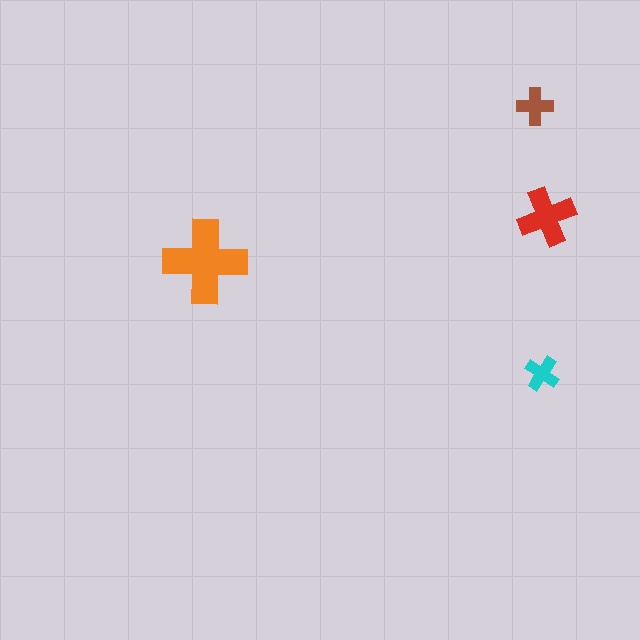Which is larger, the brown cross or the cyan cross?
The brown one.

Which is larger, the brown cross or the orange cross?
The orange one.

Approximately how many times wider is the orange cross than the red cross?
About 1.5 times wider.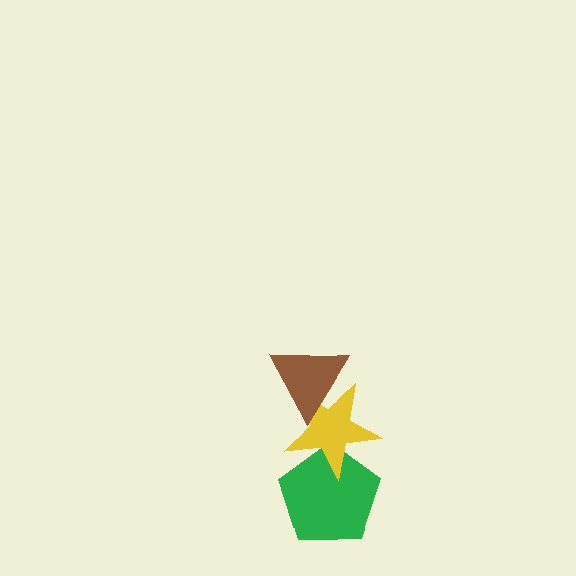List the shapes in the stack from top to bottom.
From top to bottom: the brown triangle, the yellow star, the green pentagon.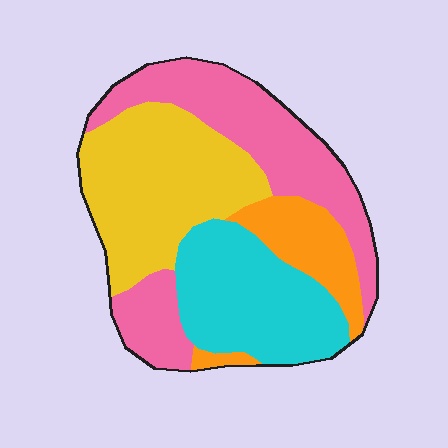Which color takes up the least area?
Orange, at roughly 10%.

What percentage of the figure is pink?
Pink takes up about one third (1/3) of the figure.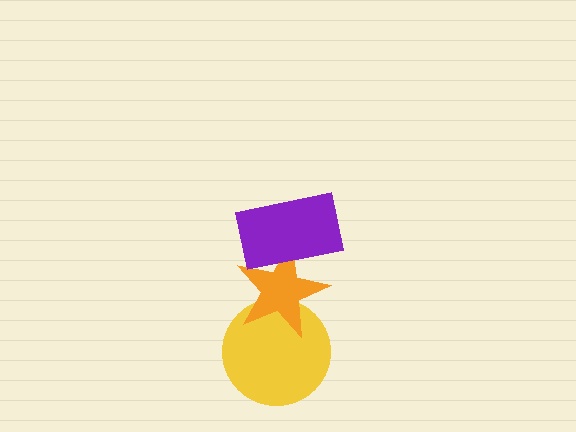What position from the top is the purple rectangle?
The purple rectangle is 1st from the top.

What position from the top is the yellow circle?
The yellow circle is 3rd from the top.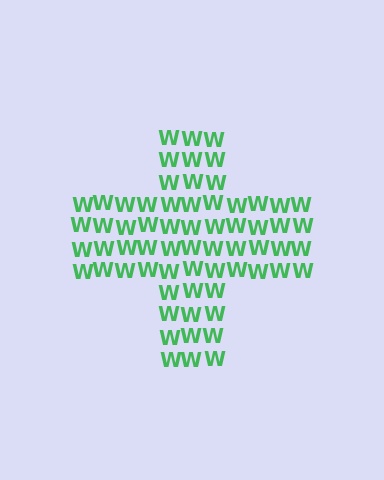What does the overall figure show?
The overall figure shows a cross.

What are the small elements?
The small elements are letter W's.